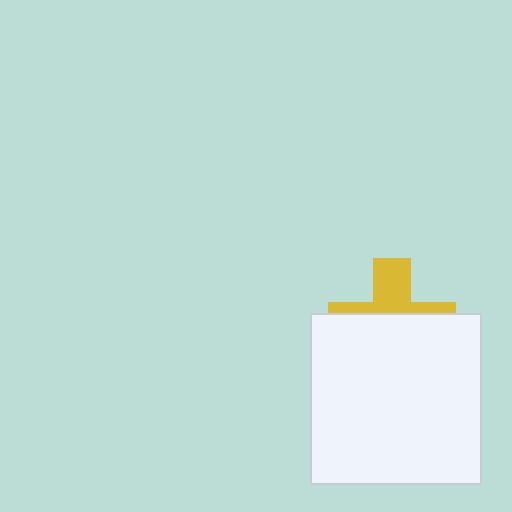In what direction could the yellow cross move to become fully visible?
The yellow cross could move up. That would shift it out from behind the white square entirely.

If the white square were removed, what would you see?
You would see the complete yellow cross.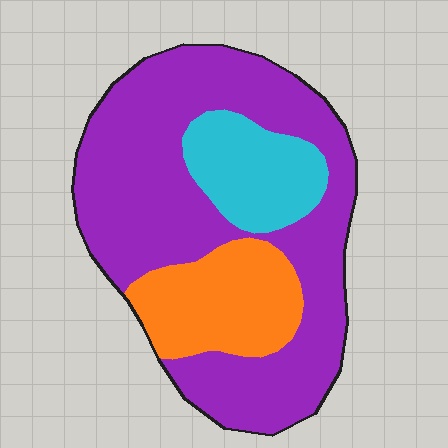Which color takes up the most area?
Purple, at roughly 65%.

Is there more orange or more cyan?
Orange.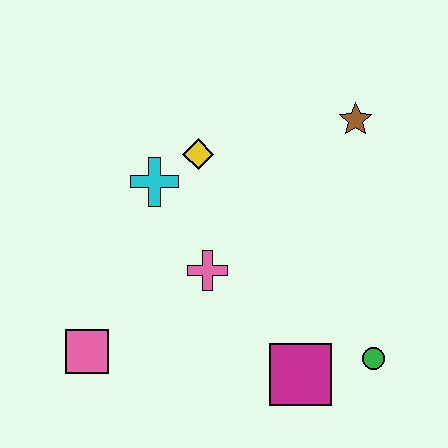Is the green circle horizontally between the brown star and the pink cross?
No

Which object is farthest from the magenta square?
The brown star is farthest from the magenta square.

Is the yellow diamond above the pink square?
Yes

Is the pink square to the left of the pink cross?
Yes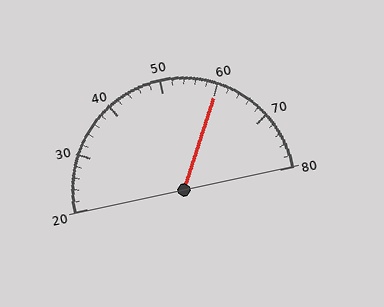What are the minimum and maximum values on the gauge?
The gauge ranges from 20 to 80.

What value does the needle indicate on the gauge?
The needle indicates approximately 60.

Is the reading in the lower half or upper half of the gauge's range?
The reading is in the upper half of the range (20 to 80).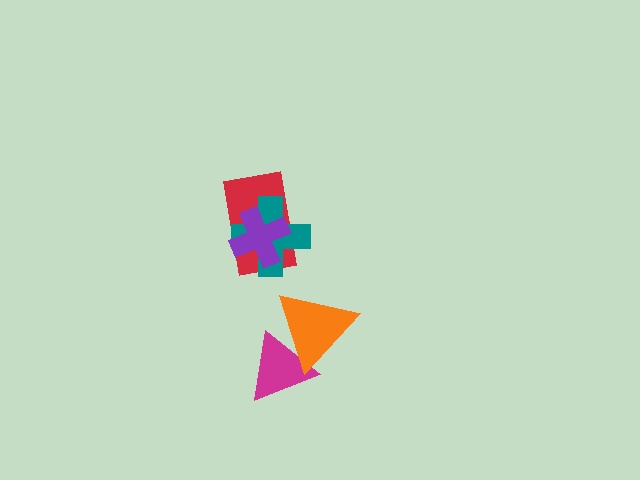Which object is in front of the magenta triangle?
The orange triangle is in front of the magenta triangle.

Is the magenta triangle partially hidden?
Yes, it is partially covered by another shape.